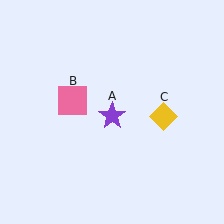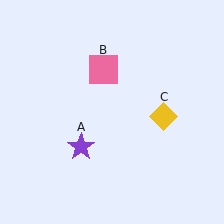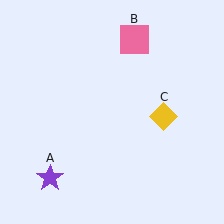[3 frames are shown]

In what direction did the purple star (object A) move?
The purple star (object A) moved down and to the left.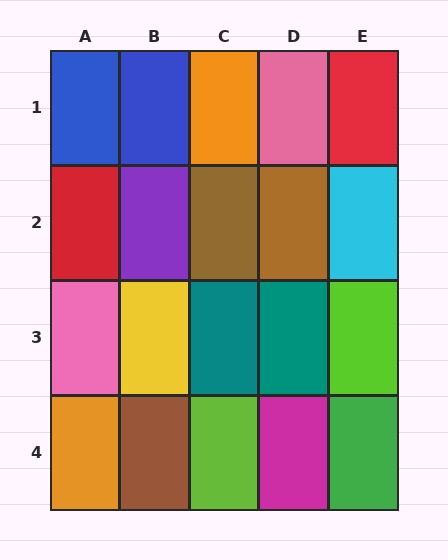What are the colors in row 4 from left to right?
Orange, brown, lime, magenta, green.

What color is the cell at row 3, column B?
Yellow.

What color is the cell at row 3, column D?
Teal.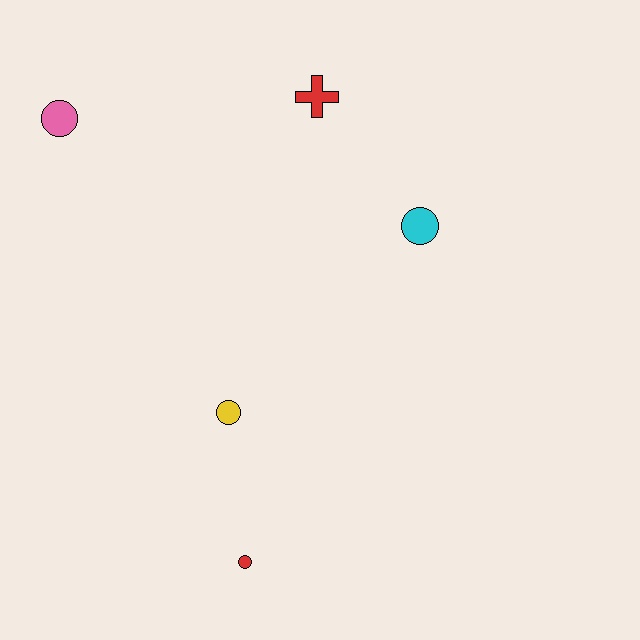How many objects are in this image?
There are 5 objects.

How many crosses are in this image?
There is 1 cross.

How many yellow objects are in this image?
There is 1 yellow object.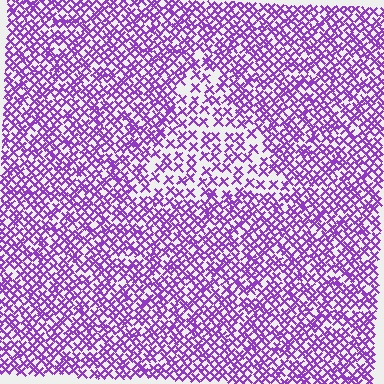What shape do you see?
I see a triangle.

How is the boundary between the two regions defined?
The boundary is defined by a change in element density (approximately 1.8x ratio). All elements are the same color, size, and shape.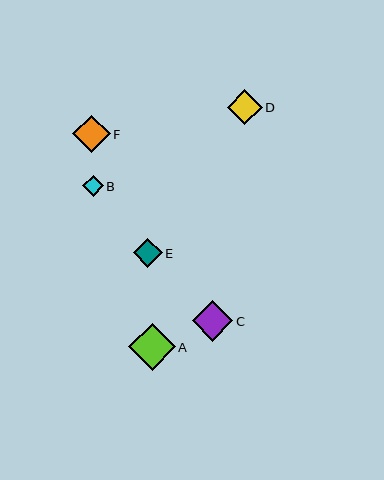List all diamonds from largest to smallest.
From largest to smallest: A, C, F, D, E, B.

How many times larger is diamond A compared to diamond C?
Diamond A is approximately 1.2 times the size of diamond C.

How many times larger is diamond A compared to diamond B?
Diamond A is approximately 2.3 times the size of diamond B.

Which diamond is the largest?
Diamond A is the largest with a size of approximately 47 pixels.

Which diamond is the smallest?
Diamond B is the smallest with a size of approximately 21 pixels.